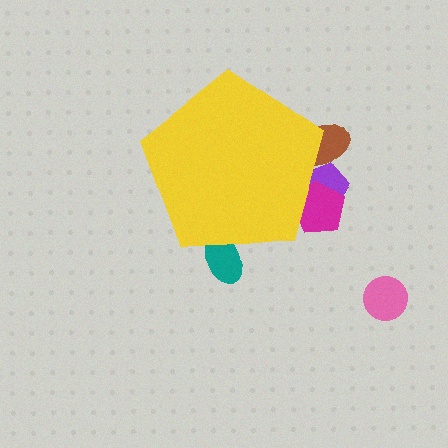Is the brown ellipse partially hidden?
Yes, the brown ellipse is partially hidden behind the yellow pentagon.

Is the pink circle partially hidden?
No, the pink circle is fully visible.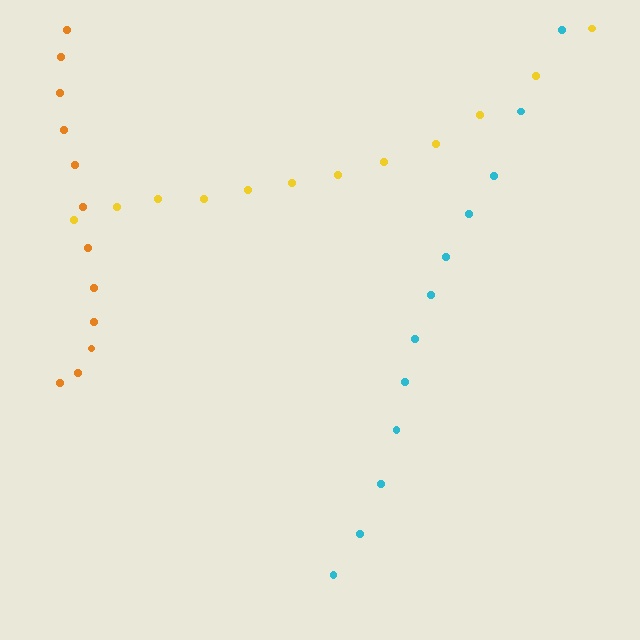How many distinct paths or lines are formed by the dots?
There are 3 distinct paths.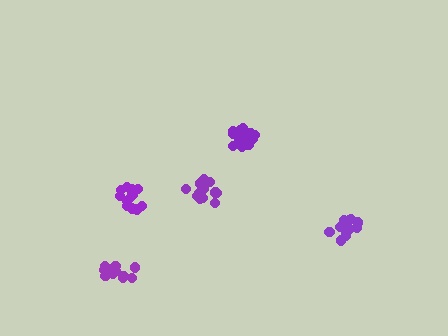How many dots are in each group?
Group 1: 15 dots, Group 2: 13 dots, Group 3: 14 dots, Group 4: 16 dots, Group 5: 12 dots (70 total).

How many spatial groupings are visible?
There are 5 spatial groupings.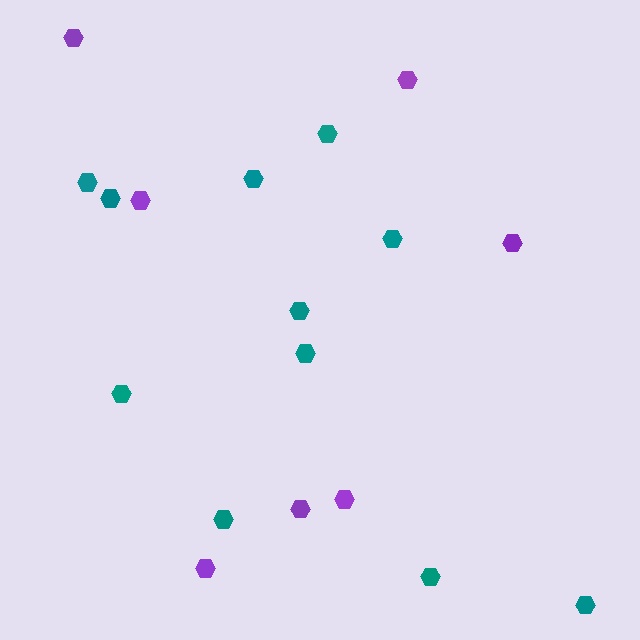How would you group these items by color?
There are 2 groups: one group of purple hexagons (7) and one group of teal hexagons (11).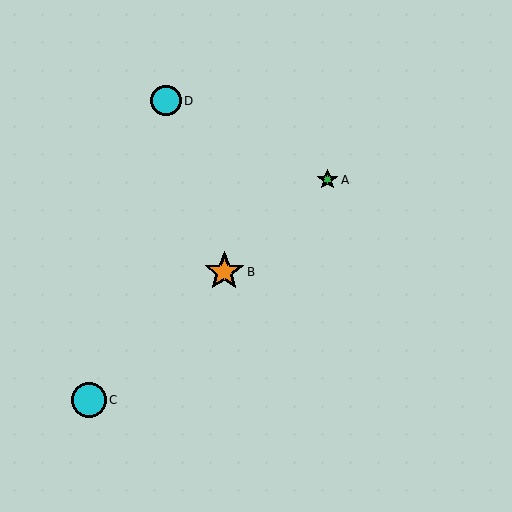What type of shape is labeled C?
Shape C is a cyan circle.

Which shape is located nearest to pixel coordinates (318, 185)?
The green star (labeled A) at (328, 180) is nearest to that location.